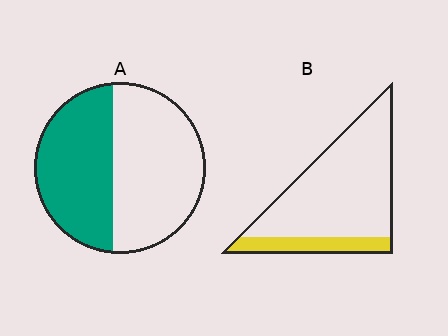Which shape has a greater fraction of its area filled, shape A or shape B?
Shape A.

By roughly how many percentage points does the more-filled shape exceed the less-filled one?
By roughly 25 percentage points (A over B).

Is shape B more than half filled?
No.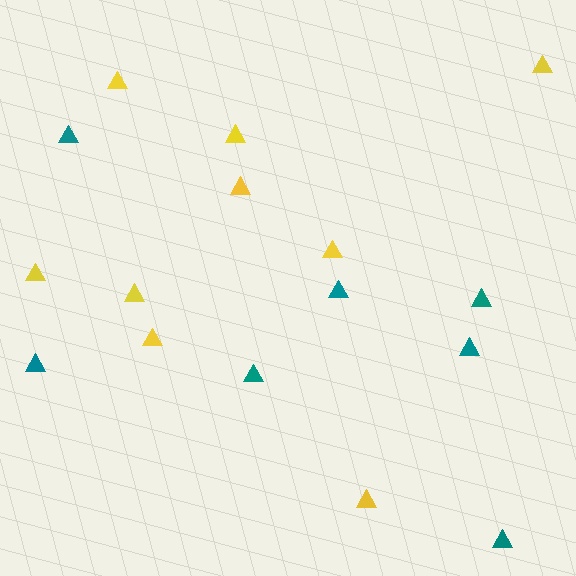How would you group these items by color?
There are 2 groups: one group of teal triangles (7) and one group of yellow triangles (9).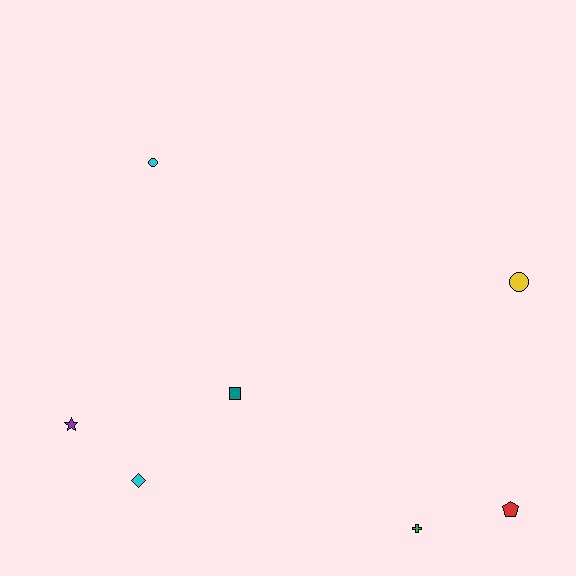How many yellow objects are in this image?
There is 1 yellow object.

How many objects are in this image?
There are 7 objects.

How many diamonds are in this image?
There is 1 diamond.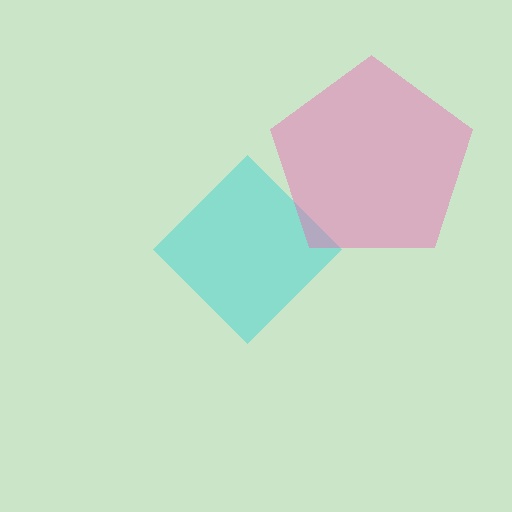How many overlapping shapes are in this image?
There are 2 overlapping shapes in the image.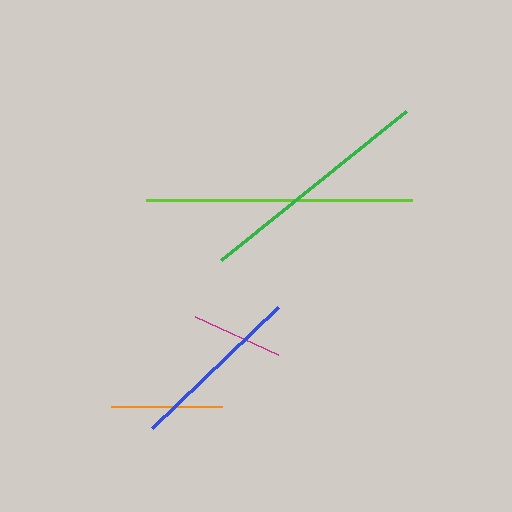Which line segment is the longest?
The lime line is the longest at approximately 267 pixels.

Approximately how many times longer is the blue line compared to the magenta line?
The blue line is approximately 1.9 times the length of the magenta line.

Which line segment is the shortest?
The magenta line is the shortest at approximately 92 pixels.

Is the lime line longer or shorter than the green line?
The lime line is longer than the green line.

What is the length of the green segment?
The green segment is approximately 237 pixels long.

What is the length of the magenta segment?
The magenta segment is approximately 92 pixels long.